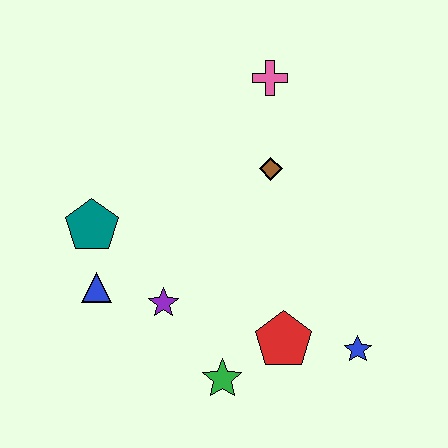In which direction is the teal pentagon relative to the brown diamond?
The teal pentagon is to the left of the brown diamond.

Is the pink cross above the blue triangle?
Yes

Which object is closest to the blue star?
The red pentagon is closest to the blue star.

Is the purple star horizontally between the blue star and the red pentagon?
No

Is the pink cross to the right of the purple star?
Yes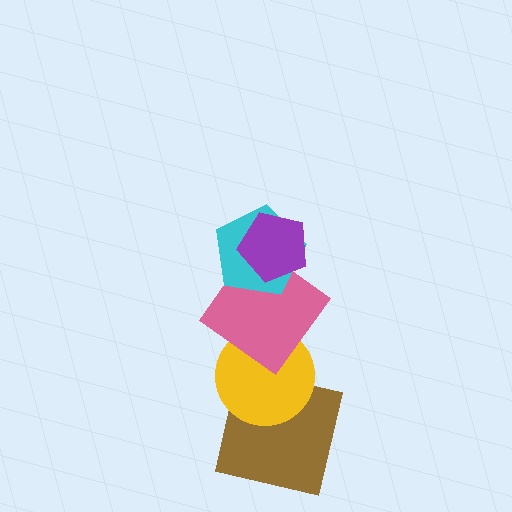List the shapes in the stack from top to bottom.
From top to bottom: the purple pentagon, the cyan pentagon, the pink diamond, the yellow circle, the brown square.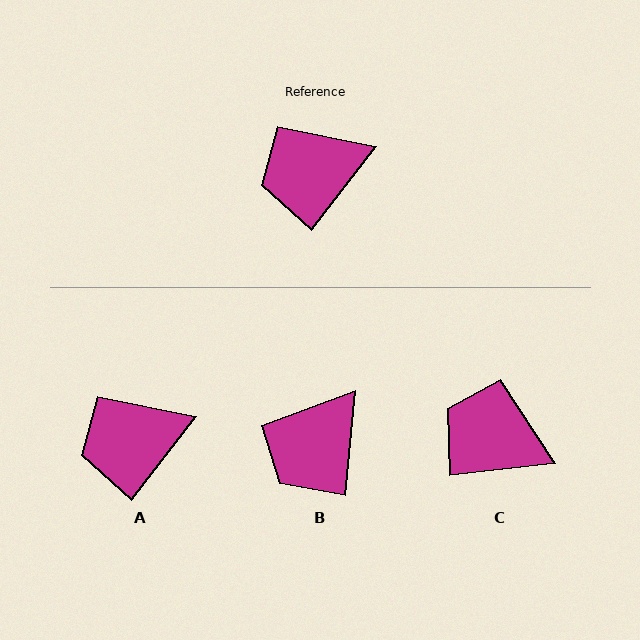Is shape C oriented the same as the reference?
No, it is off by about 46 degrees.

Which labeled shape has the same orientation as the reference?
A.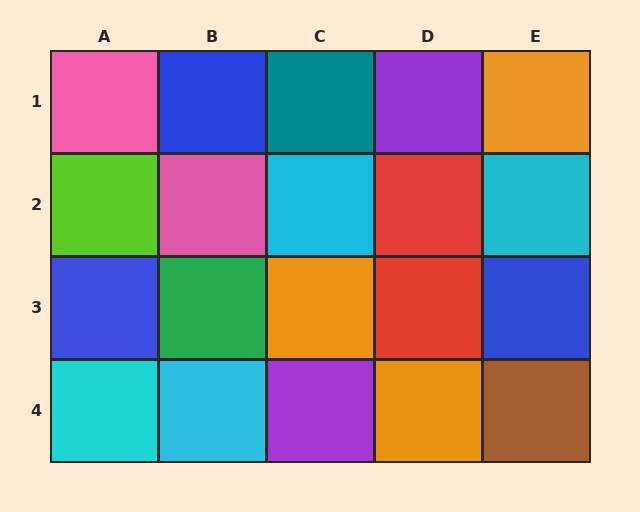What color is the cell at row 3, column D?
Red.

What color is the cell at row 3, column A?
Blue.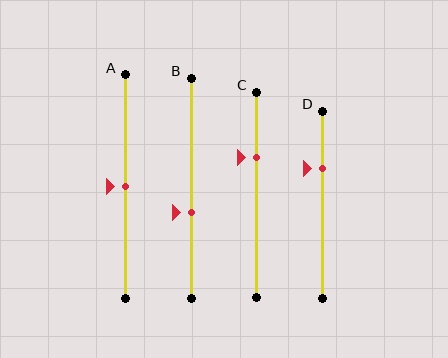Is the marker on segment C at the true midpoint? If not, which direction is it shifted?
No, the marker on segment C is shifted upward by about 18% of the segment length.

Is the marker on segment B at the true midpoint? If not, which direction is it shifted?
No, the marker on segment B is shifted downward by about 11% of the segment length.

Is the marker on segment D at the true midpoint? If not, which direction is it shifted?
No, the marker on segment D is shifted upward by about 20% of the segment length.